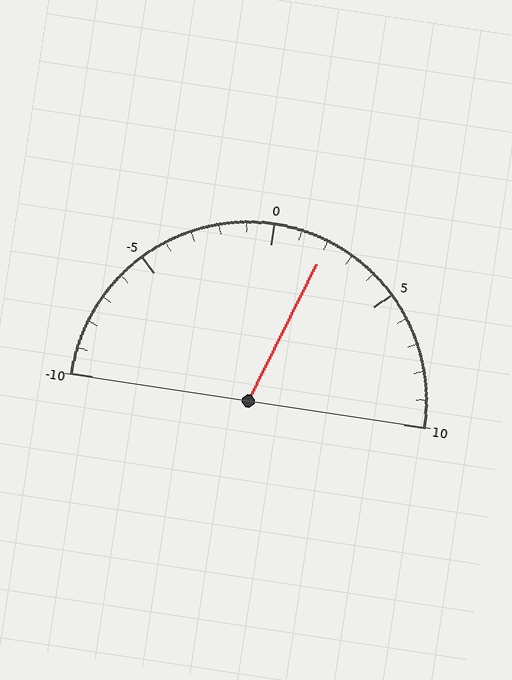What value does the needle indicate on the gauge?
The needle indicates approximately 2.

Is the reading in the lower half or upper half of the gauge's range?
The reading is in the upper half of the range (-10 to 10).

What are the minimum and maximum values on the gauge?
The gauge ranges from -10 to 10.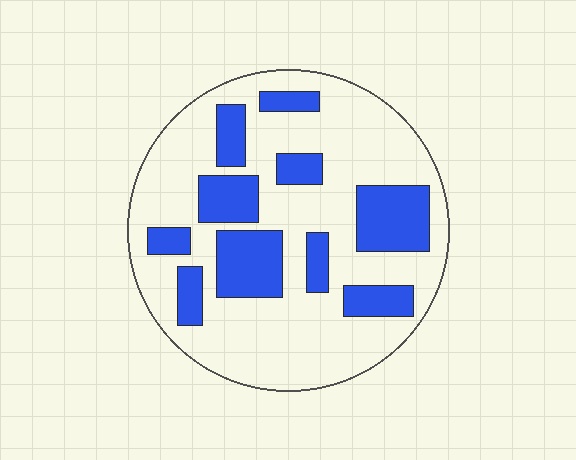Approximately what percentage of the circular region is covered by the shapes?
Approximately 30%.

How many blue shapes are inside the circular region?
10.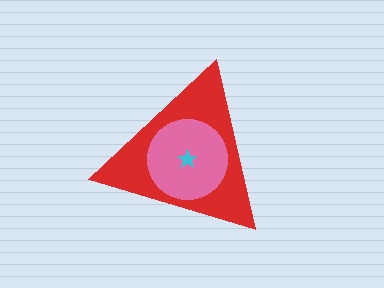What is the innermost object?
The cyan star.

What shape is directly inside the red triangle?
The pink circle.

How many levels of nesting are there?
3.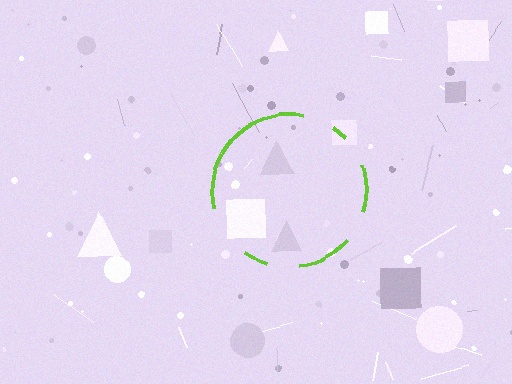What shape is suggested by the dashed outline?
The dashed outline suggests a circle.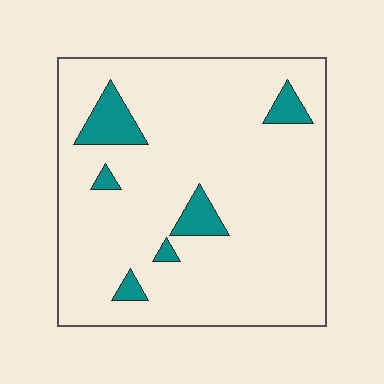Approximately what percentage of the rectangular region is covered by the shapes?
Approximately 10%.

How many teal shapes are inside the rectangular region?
6.